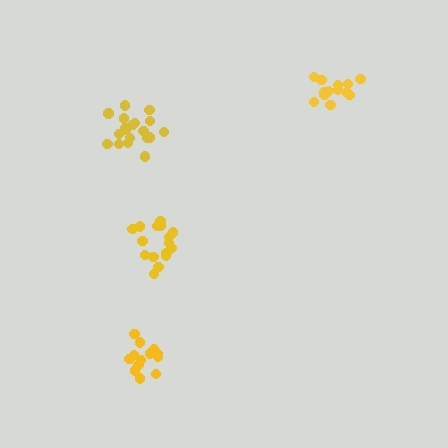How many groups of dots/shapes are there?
There are 4 groups.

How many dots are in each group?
Group 1: 13 dots, Group 2: 14 dots, Group 3: 19 dots, Group 4: 16 dots (62 total).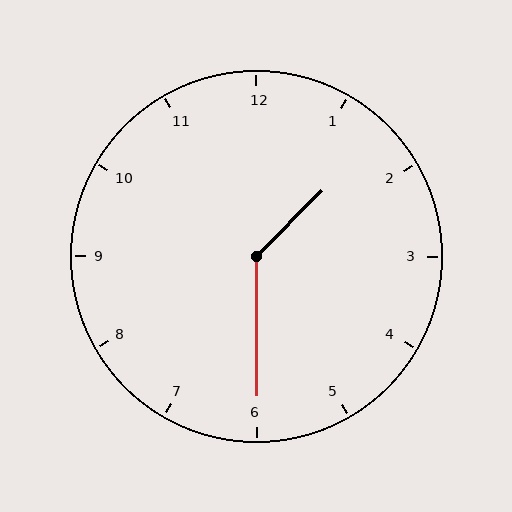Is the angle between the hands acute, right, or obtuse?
It is obtuse.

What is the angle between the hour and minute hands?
Approximately 135 degrees.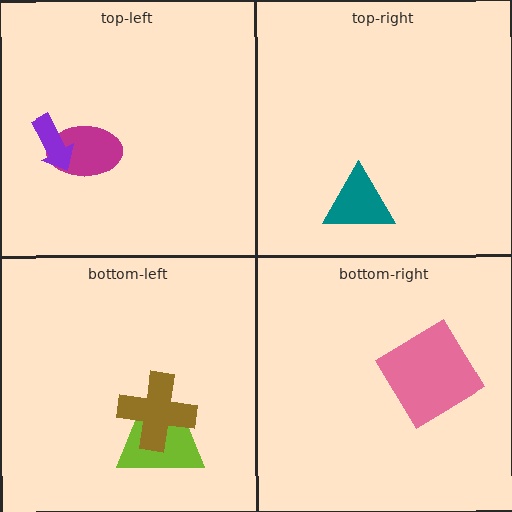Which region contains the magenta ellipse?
The top-left region.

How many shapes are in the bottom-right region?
1.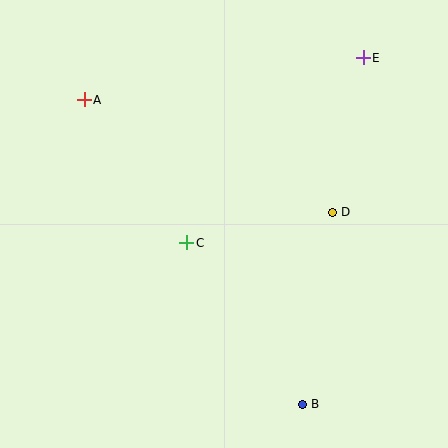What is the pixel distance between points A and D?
The distance between A and D is 272 pixels.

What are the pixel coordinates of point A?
Point A is at (84, 100).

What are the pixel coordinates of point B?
Point B is at (302, 404).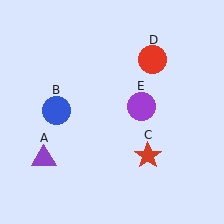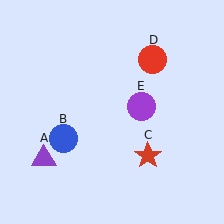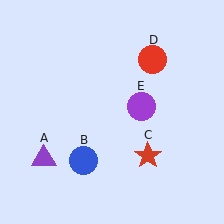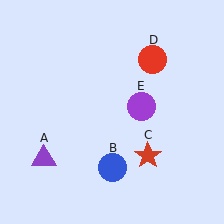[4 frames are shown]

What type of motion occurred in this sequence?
The blue circle (object B) rotated counterclockwise around the center of the scene.